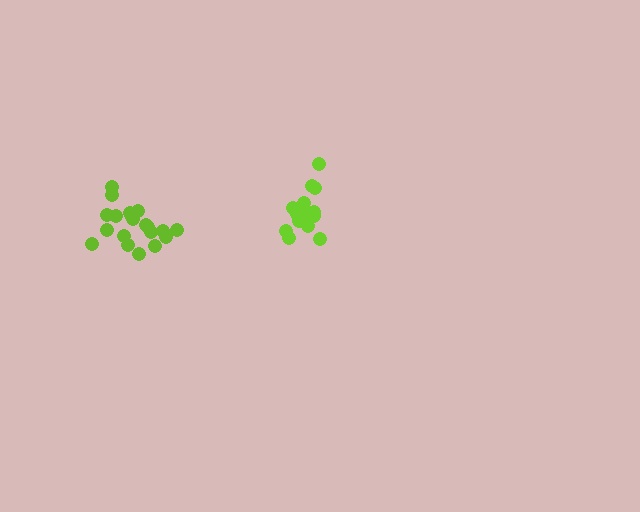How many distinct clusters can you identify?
There are 2 distinct clusters.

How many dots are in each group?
Group 1: 16 dots, Group 2: 20 dots (36 total).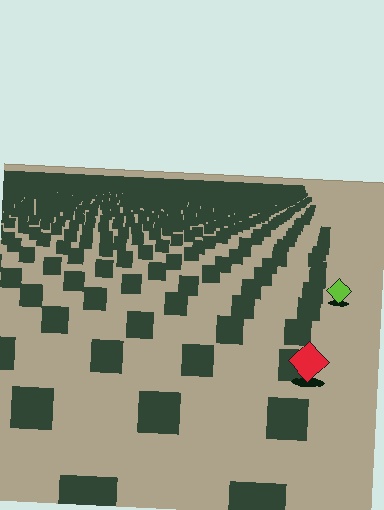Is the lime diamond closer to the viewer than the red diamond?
No. The red diamond is closer — you can tell from the texture gradient: the ground texture is coarser near it.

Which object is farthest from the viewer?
The lime diamond is farthest from the viewer. It appears smaller and the ground texture around it is denser.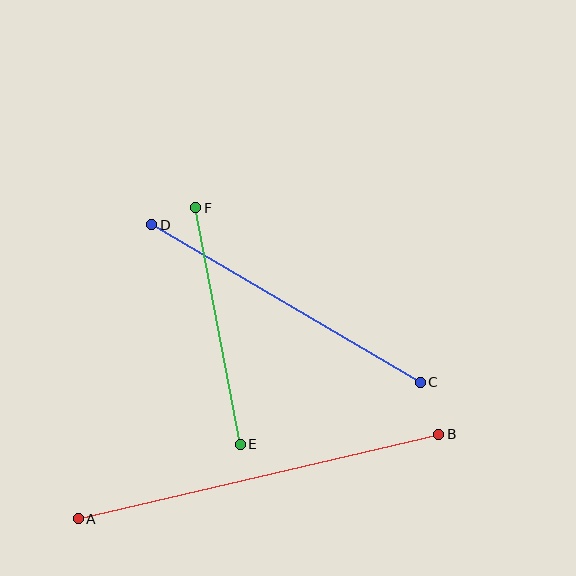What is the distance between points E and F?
The distance is approximately 240 pixels.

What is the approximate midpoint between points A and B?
The midpoint is at approximately (259, 476) pixels.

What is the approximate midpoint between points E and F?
The midpoint is at approximately (218, 326) pixels.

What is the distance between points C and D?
The distance is approximately 311 pixels.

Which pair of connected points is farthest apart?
Points A and B are farthest apart.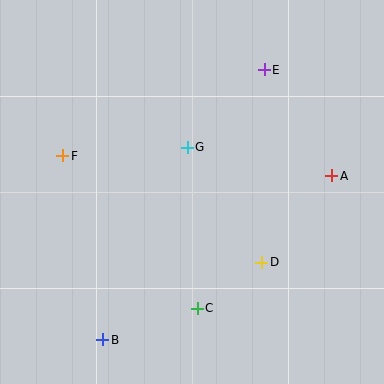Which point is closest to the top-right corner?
Point E is closest to the top-right corner.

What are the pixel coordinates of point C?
Point C is at (197, 309).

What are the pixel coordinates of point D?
Point D is at (262, 262).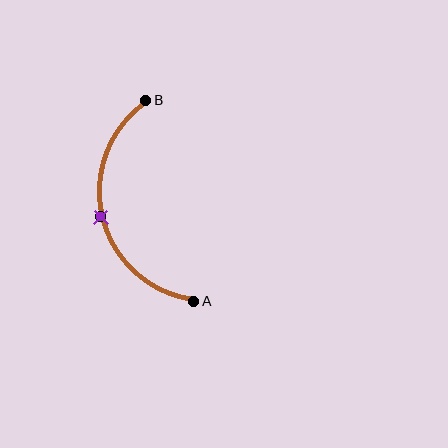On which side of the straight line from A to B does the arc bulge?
The arc bulges to the left of the straight line connecting A and B.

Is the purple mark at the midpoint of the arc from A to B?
Yes. The purple mark lies on the arc at equal arc-length from both A and B — it is the arc midpoint.